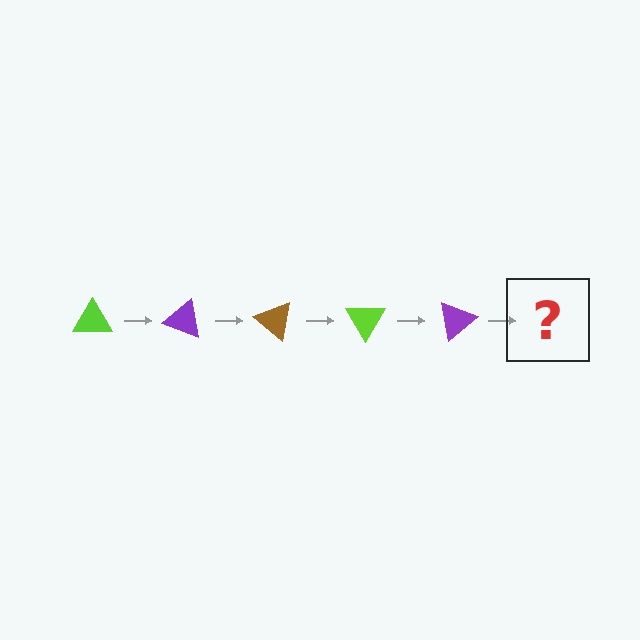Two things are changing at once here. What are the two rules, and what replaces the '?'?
The two rules are that it rotates 20 degrees each step and the color cycles through lime, purple, and brown. The '?' should be a brown triangle, rotated 100 degrees from the start.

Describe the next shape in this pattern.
It should be a brown triangle, rotated 100 degrees from the start.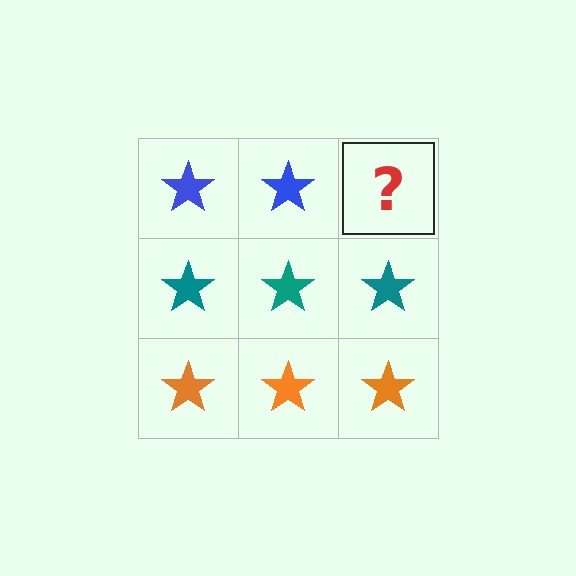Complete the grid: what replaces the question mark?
The question mark should be replaced with a blue star.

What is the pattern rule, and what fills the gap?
The rule is that each row has a consistent color. The gap should be filled with a blue star.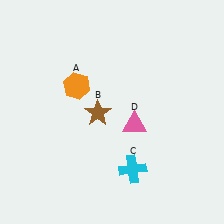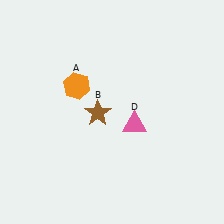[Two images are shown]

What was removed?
The cyan cross (C) was removed in Image 2.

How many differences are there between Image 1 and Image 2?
There is 1 difference between the two images.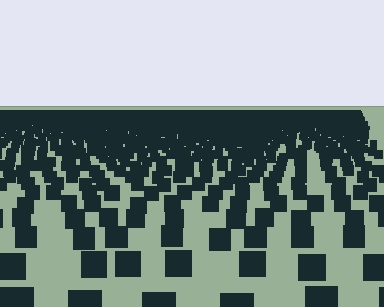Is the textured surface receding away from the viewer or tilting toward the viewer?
The surface is receding away from the viewer. Texture elements get smaller and denser toward the top.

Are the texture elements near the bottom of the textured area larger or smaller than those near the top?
Larger. Near the bottom, elements are closer to the viewer and appear at a bigger on-screen size.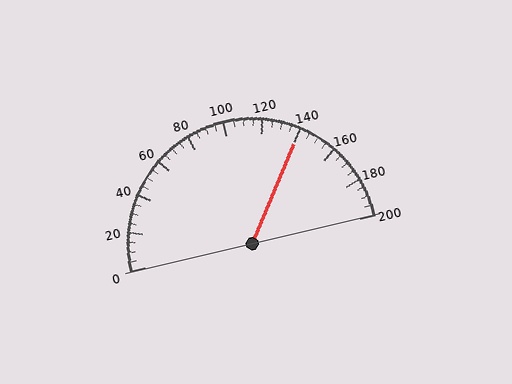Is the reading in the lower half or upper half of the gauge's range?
The reading is in the upper half of the range (0 to 200).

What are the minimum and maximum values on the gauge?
The gauge ranges from 0 to 200.